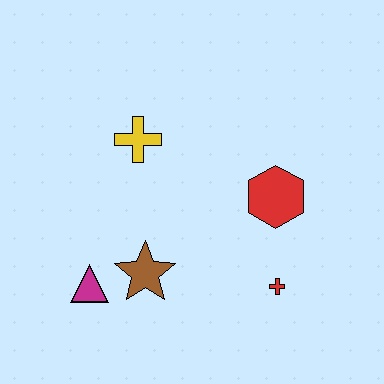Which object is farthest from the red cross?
The yellow cross is farthest from the red cross.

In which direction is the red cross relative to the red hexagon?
The red cross is below the red hexagon.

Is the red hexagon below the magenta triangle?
No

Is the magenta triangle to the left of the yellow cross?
Yes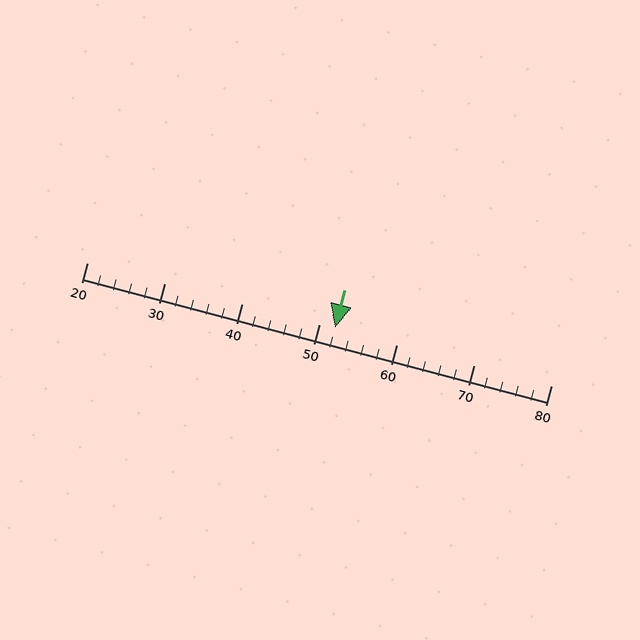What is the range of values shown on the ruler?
The ruler shows values from 20 to 80.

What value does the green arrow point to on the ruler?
The green arrow points to approximately 52.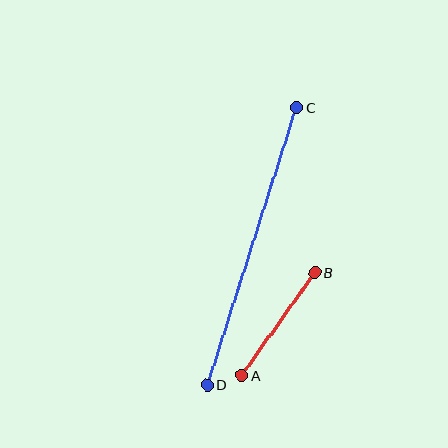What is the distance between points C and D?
The distance is approximately 291 pixels.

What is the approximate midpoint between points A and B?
The midpoint is at approximately (278, 324) pixels.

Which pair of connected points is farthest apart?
Points C and D are farthest apart.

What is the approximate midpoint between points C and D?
The midpoint is at approximately (252, 246) pixels.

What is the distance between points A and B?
The distance is approximately 126 pixels.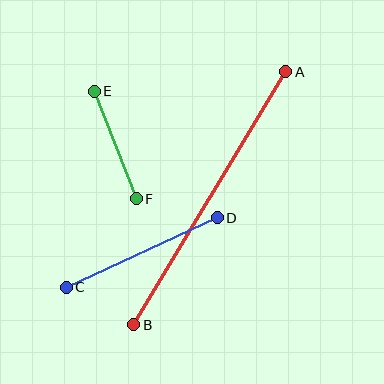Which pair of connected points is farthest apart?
Points A and B are farthest apart.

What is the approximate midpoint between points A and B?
The midpoint is at approximately (210, 198) pixels.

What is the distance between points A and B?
The distance is approximately 295 pixels.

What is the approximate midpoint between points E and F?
The midpoint is at approximately (115, 145) pixels.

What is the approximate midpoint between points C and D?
The midpoint is at approximately (142, 253) pixels.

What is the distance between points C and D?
The distance is approximately 166 pixels.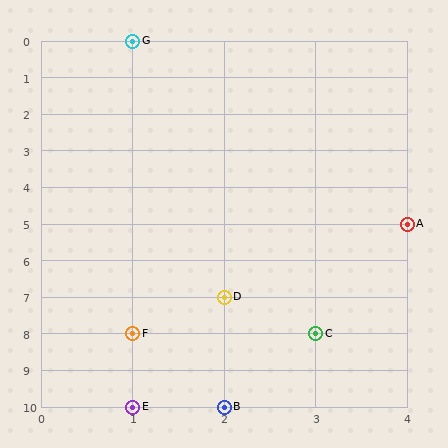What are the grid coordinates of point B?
Point B is at grid coordinates (2, 10).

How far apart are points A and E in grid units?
Points A and E are 3 columns and 5 rows apart (about 5.8 grid units diagonally).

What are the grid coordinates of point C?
Point C is at grid coordinates (3, 8).